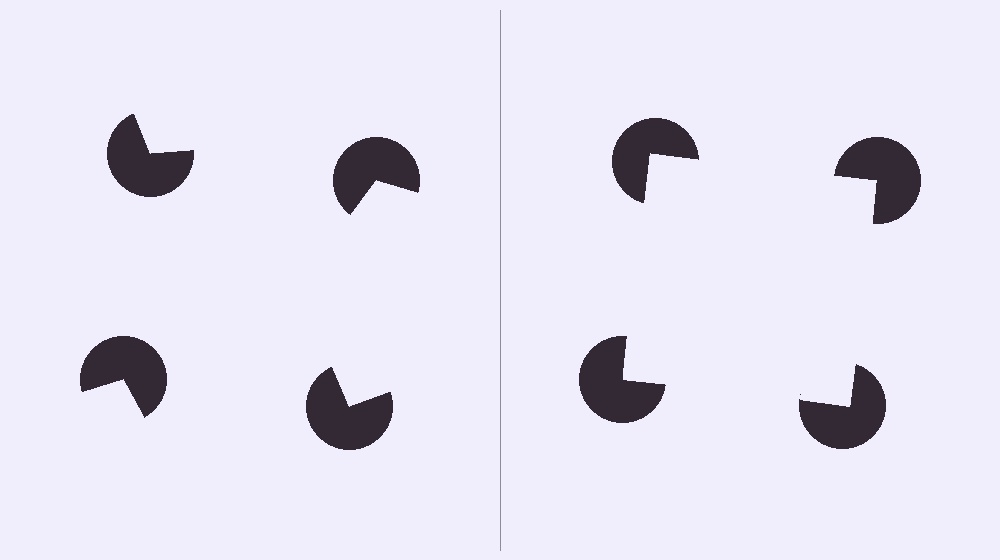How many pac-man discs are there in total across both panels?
8 — 4 on each side.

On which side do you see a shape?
An illusory square appears on the right side. On the left side the wedge cuts are rotated, so no coherent shape forms.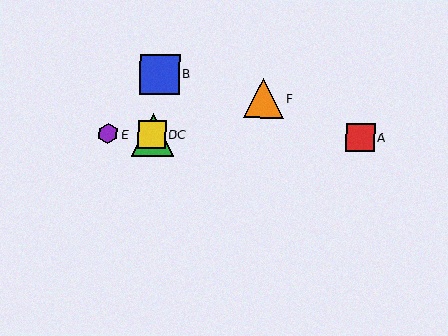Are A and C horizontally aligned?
Yes, both are at y≈138.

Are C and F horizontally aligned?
No, C is at y≈135 and F is at y≈98.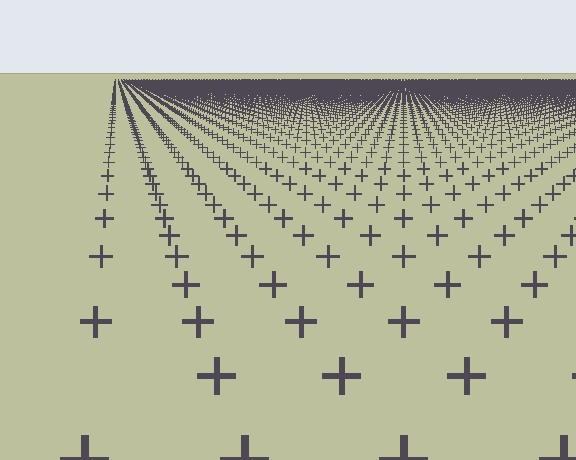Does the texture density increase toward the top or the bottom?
Density increases toward the top.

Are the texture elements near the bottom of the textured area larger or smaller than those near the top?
Larger. Near the bottom, elements are closer to the viewer and appear at a bigger on-screen size.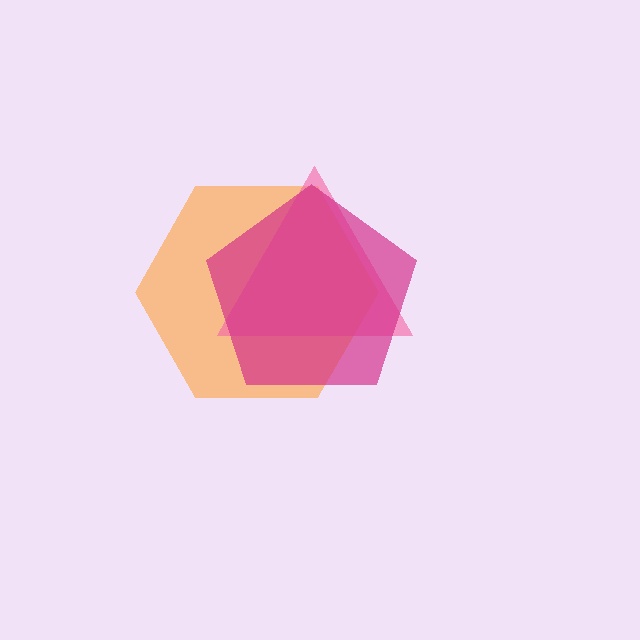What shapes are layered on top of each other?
The layered shapes are: an orange hexagon, a pink triangle, a magenta pentagon.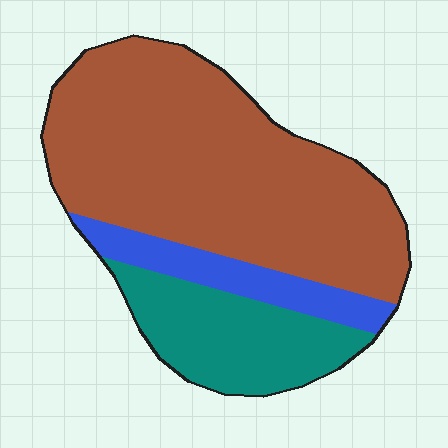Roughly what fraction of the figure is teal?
Teal covers roughly 20% of the figure.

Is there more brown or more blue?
Brown.